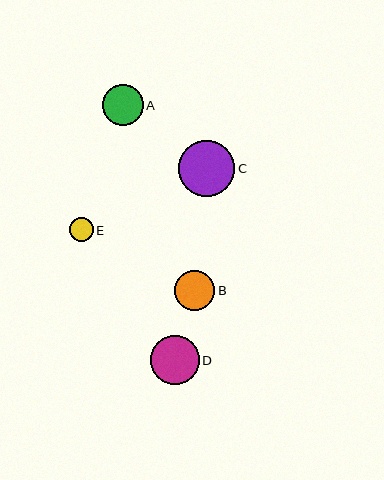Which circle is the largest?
Circle C is the largest with a size of approximately 56 pixels.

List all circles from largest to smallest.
From largest to smallest: C, D, A, B, E.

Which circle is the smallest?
Circle E is the smallest with a size of approximately 23 pixels.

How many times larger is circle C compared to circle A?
Circle C is approximately 1.4 times the size of circle A.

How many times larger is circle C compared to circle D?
Circle C is approximately 1.1 times the size of circle D.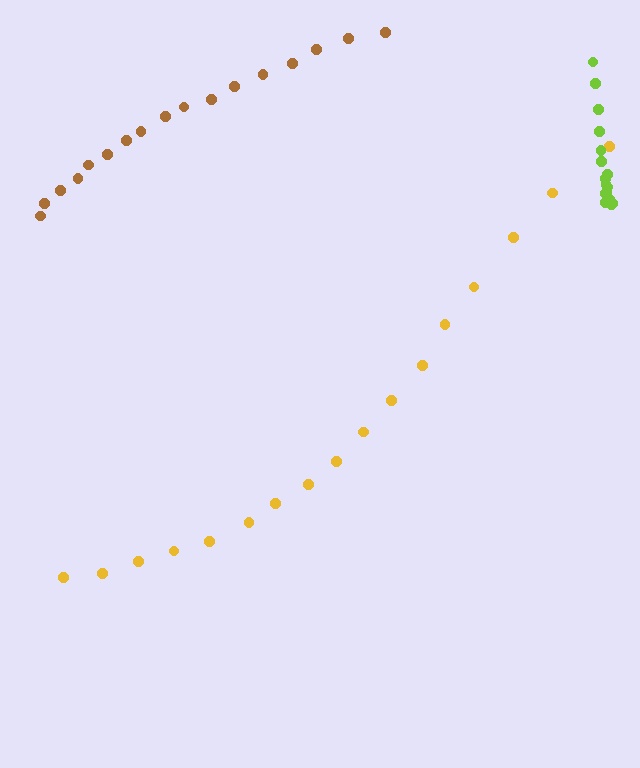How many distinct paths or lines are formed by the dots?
There are 3 distinct paths.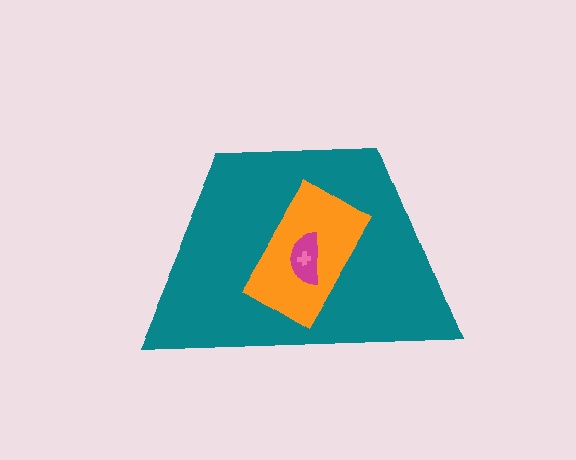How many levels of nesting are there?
4.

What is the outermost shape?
The teal trapezoid.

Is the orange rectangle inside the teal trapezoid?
Yes.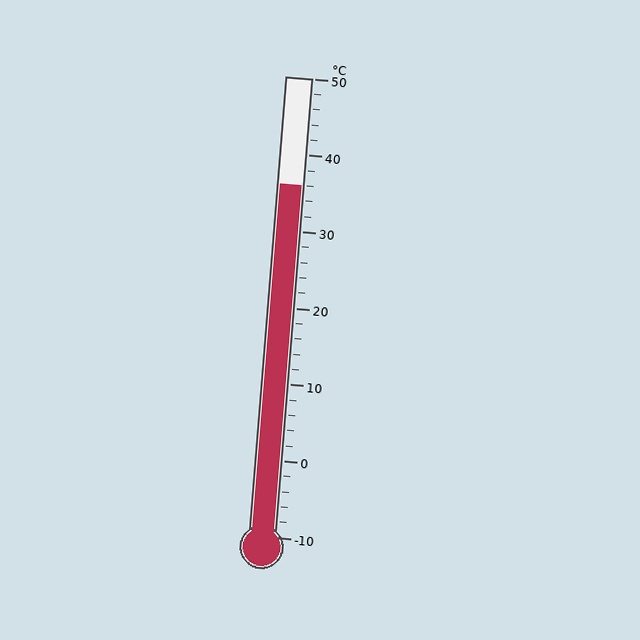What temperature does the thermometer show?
The thermometer shows approximately 36°C.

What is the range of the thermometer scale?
The thermometer scale ranges from -10°C to 50°C.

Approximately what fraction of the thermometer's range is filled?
The thermometer is filled to approximately 75% of its range.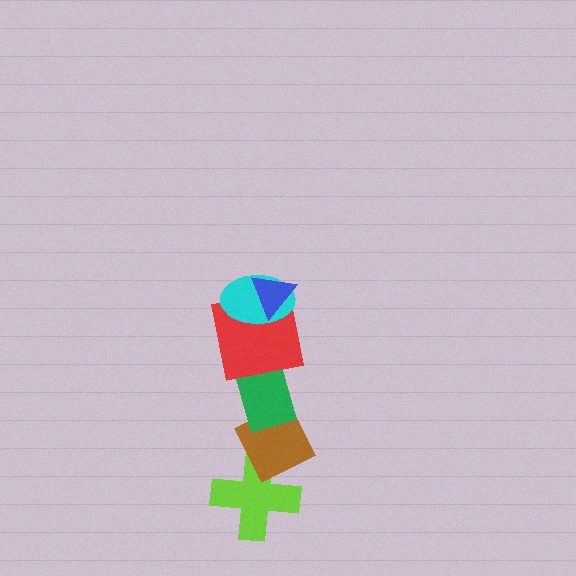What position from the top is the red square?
The red square is 3rd from the top.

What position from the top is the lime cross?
The lime cross is 6th from the top.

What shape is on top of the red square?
The cyan ellipse is on top of the red square.